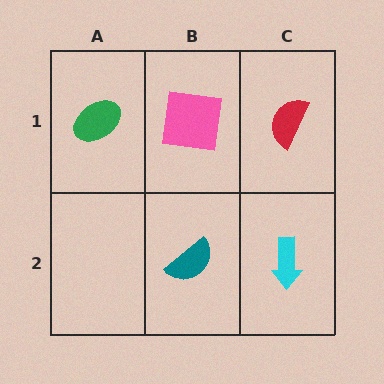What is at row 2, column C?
A cyan arrow.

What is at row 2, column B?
A teal semicircle.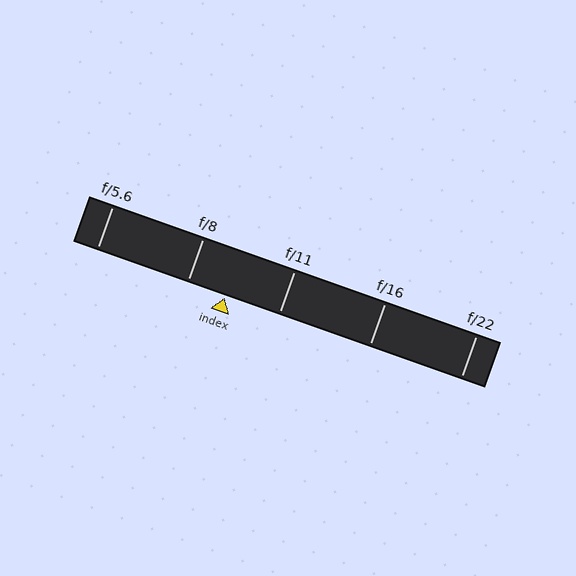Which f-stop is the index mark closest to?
The index mark is closest to f/8.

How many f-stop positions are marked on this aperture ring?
There are 5 f-stop positions marked.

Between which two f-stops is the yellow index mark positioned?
The index mark is between f/8 and f/11.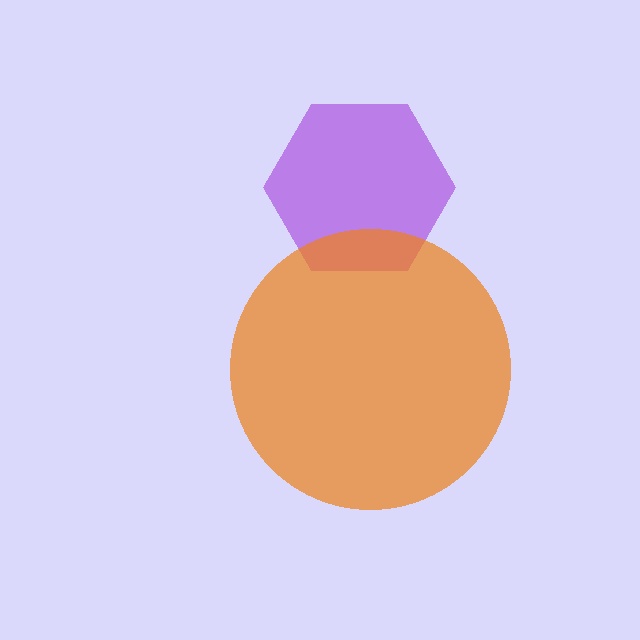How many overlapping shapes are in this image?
There are 2 overlapping shapes in the image.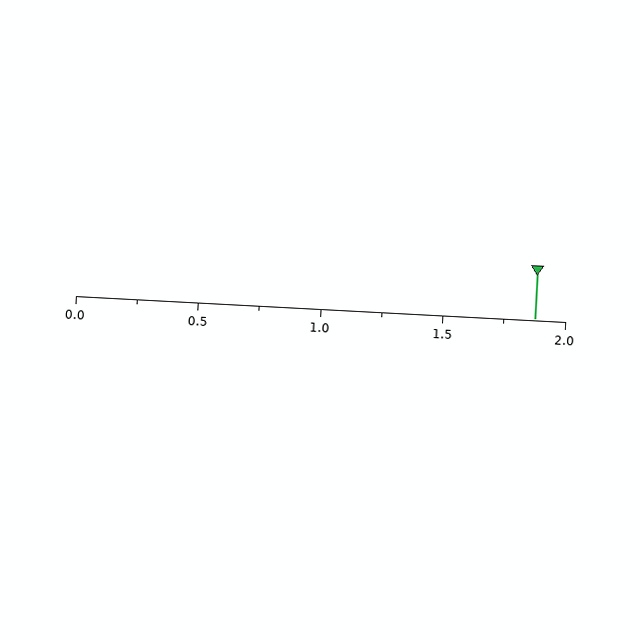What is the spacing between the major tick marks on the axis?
The major ticks are spaced 0.5 apart.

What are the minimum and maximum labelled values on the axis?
The axis runs from 0.0 to 2.0.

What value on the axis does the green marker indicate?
The marker indicates approximately 1.88.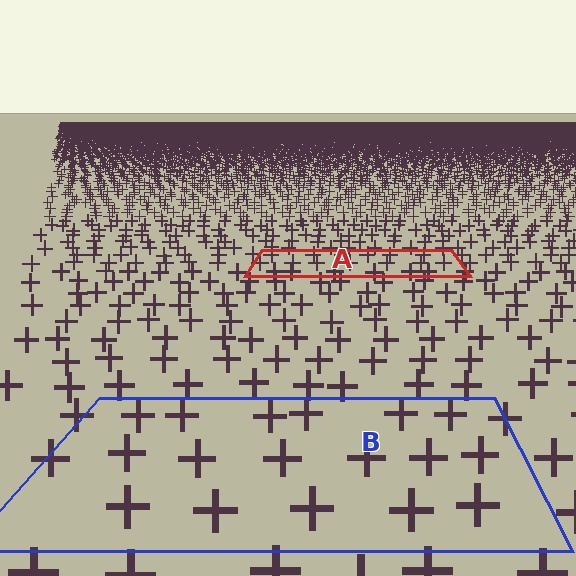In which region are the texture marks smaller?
The texture marks are smaller in region A, because it is farther away.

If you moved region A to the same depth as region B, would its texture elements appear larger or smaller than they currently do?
They would appear larger. At a closer depth, the same texture elements are projected at a bigger on-screen size.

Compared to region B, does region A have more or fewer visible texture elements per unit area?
Region A has more texture elements per unit area — they are packed more densely because it is farther away.